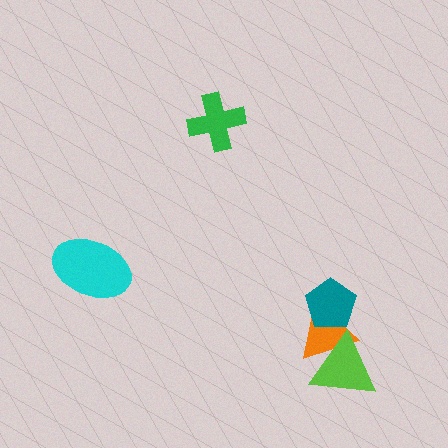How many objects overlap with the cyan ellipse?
0 objects overlap with the cyan ellipse.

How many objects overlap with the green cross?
0 objects overlap with the green cross.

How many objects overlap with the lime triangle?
1 object overlaps with the lime triangle.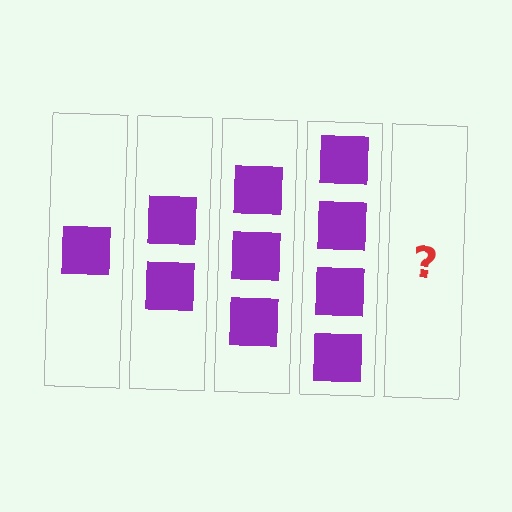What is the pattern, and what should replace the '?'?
The pattern is that each step adds one more square. The '?' should be 5 squares.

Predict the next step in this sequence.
The next step is 5 squares.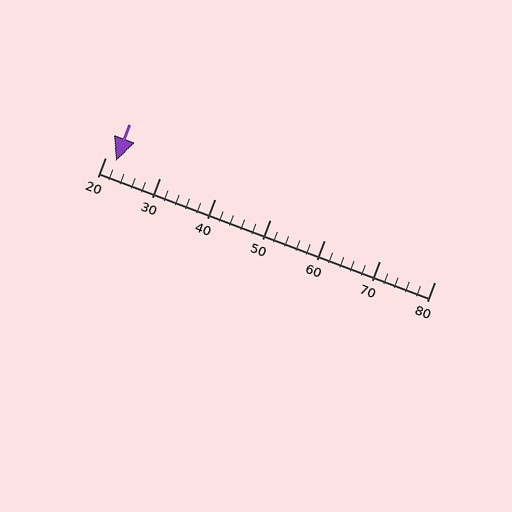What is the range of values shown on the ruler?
The ruler shows values from 20 to 80.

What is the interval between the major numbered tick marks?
The major tick marks are spaced 10 units apart.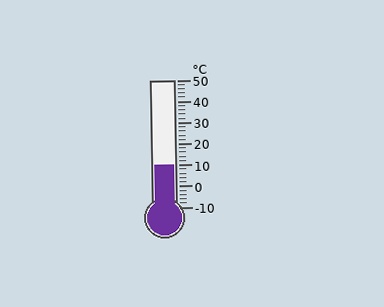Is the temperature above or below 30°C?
The temperature is below 30°C.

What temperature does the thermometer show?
The thermometer shows approximately 10°C.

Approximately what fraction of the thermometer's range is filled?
The thermometer is filled to approximately 35% of its range.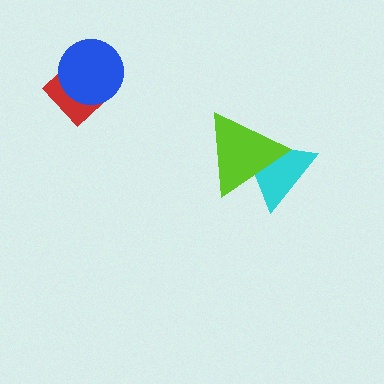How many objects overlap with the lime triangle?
1 object overlaps with the lime triangle.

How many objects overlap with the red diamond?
1 object overlaps with the red diamond.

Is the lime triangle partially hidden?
No, no other shape covers it.